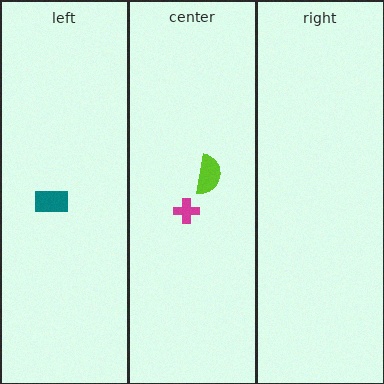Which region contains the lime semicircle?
The center region.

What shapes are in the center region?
The magenta cross, the lime semicircle.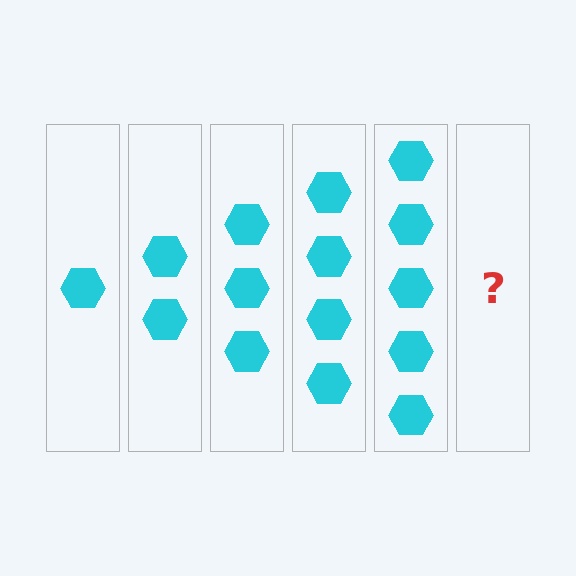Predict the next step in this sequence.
The next step is 6 hexagons.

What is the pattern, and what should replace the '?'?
The pattern is that each step adds one more hexagon. The '?' should be 6 hexagons.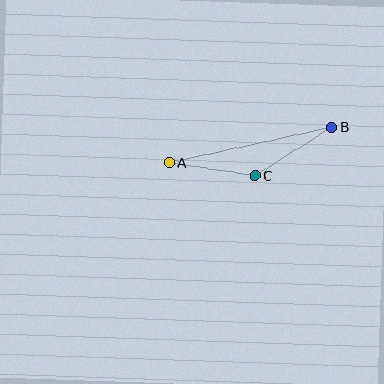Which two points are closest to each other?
Points A and C are closest to each other.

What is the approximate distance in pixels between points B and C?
The distance between B and C is approximately 91 pixels.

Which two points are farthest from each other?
Points A and B are farthest from each other.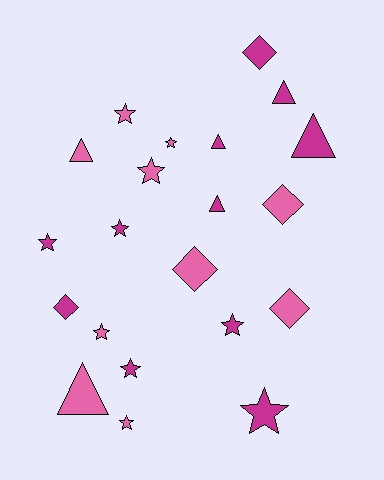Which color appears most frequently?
Magenta, with 11 objects.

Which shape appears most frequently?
Star, with 10 objects.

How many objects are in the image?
There are 21 objects.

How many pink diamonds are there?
There are 3 pink diamonds.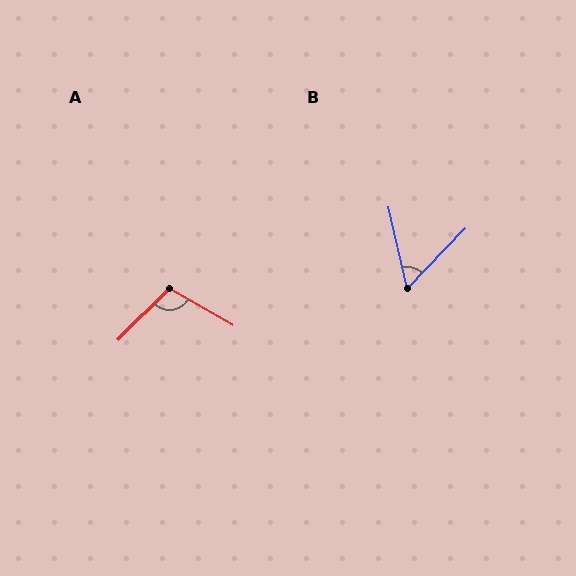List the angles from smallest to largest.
B (57°), A (105°).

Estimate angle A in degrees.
Approximately 105 degrees.